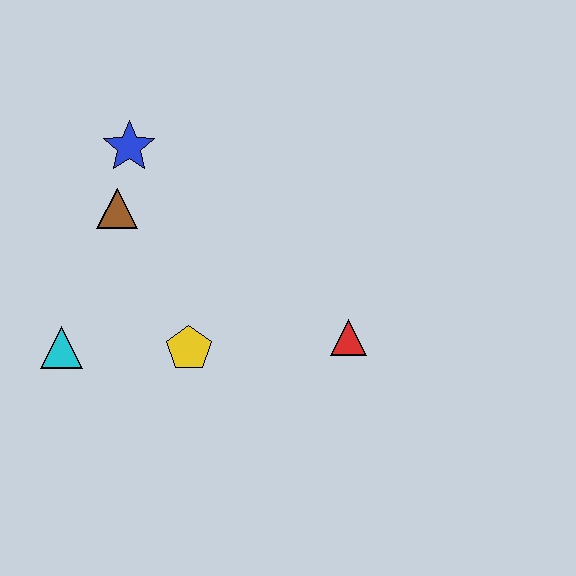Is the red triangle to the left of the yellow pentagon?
No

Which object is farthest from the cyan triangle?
The red triangle is farthest from the cyan triangle.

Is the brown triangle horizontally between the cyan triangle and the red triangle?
Yes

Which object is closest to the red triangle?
The yellow pentagon is closest to the red triangle.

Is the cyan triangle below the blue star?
Yes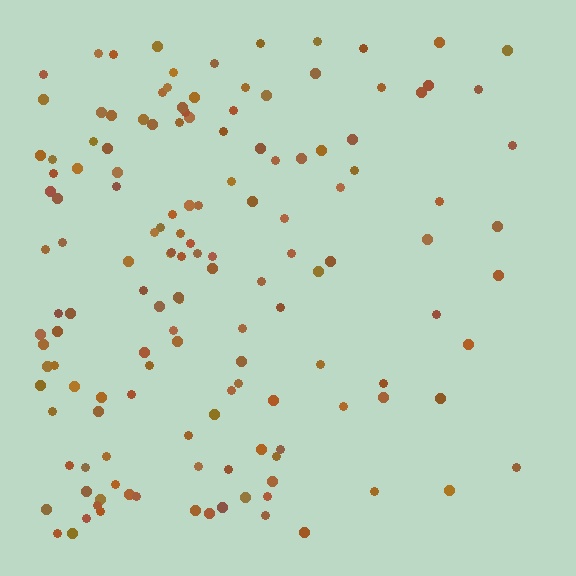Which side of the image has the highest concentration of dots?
The left.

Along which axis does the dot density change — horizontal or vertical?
Horizontal.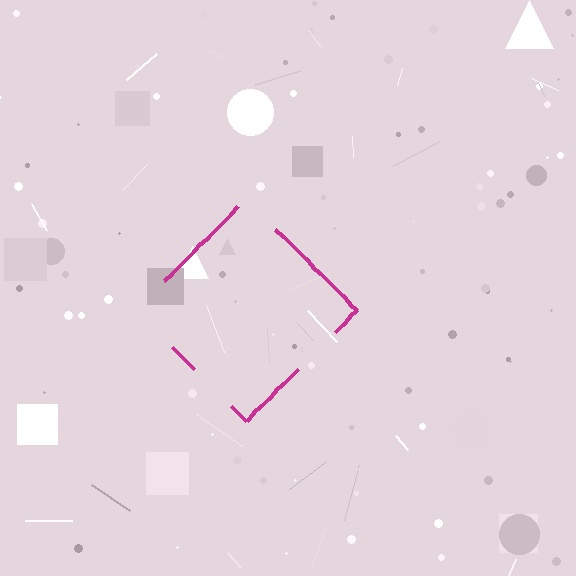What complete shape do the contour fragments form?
The contour fragments form a diamond.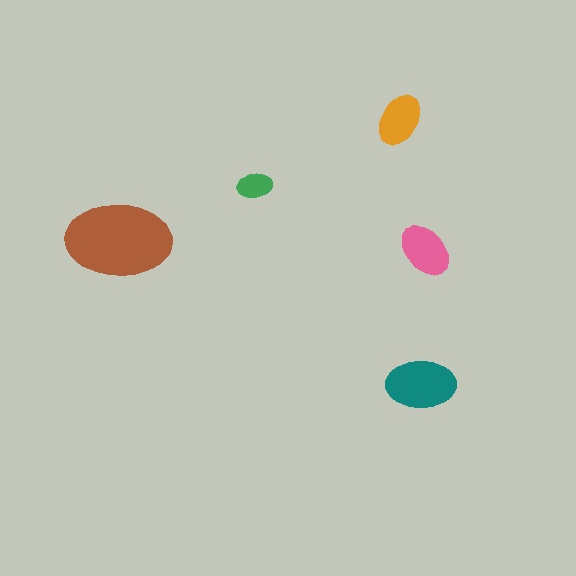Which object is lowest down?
The teal ellipse is bottommost.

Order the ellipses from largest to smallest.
the brown one, the teal one, the pink one, the orange one, the green one.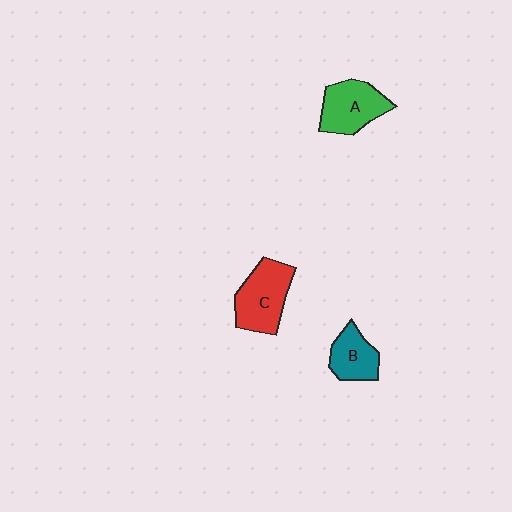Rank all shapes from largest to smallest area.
From largest to smallest: C (red), A (green), B (teal).